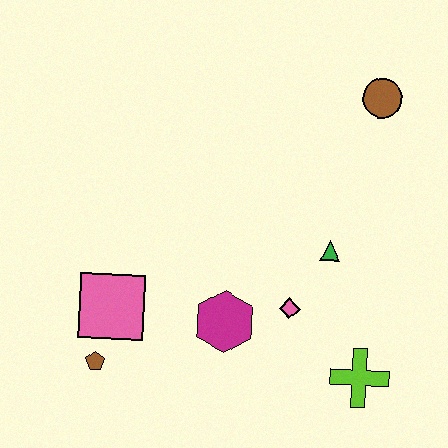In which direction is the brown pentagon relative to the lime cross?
The brown pentagon is to the left of the lime cross.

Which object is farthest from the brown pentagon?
The brown circle is farthest from the brown pentagon.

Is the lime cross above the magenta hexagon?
No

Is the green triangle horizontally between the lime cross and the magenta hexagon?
Yes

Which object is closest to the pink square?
The brown pentagon is closest to the pink square.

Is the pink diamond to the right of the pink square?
Yes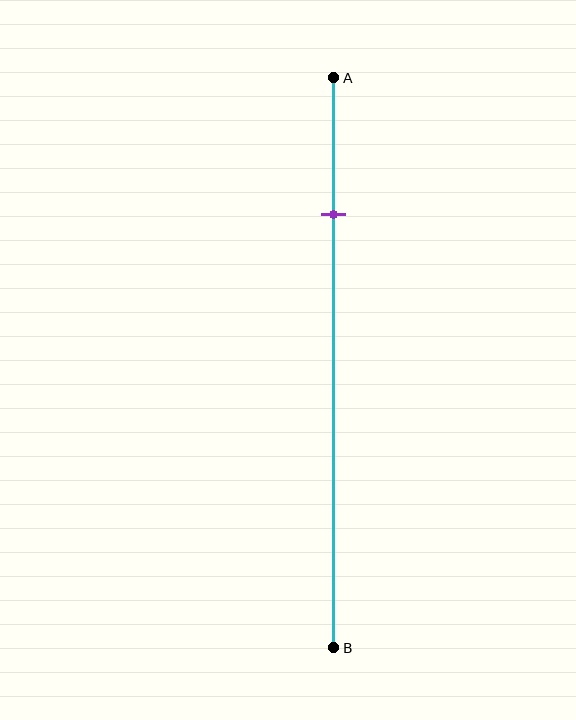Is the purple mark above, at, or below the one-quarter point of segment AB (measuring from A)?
The purple mark is approximately at the one-quarter point of segment AB.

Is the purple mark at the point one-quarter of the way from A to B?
Yes, the mark is approximately at the one-quarter point.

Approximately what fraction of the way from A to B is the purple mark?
The purple mark is approximately 25% of the way from A to B.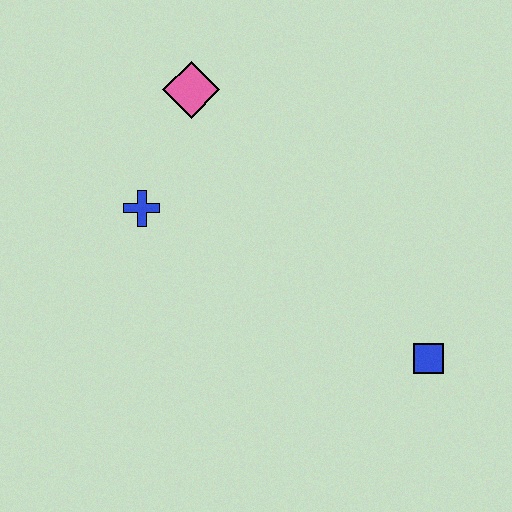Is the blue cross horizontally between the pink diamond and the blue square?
No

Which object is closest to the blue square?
The blue cross is closest to the blue square.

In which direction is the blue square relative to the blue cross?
The blue square is to the right of the blue cross.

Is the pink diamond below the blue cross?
No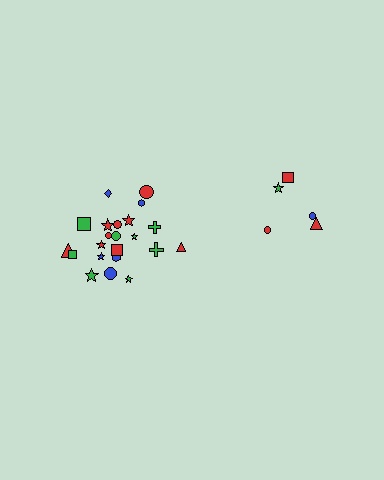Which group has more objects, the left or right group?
The left group.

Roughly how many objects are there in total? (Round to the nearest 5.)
Roughly 25 objects in total.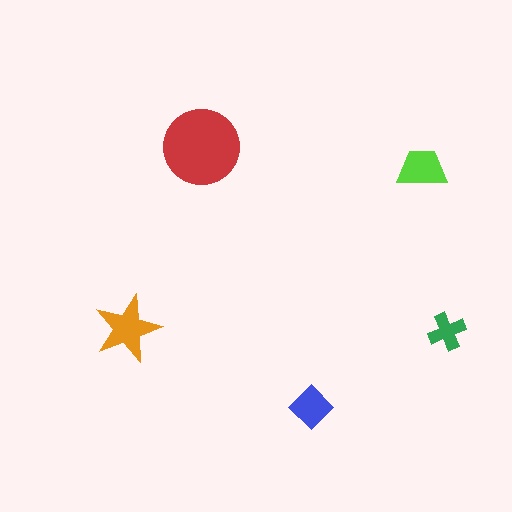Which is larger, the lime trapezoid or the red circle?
The red circle.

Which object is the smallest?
The green cross.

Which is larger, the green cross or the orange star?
The orange star.